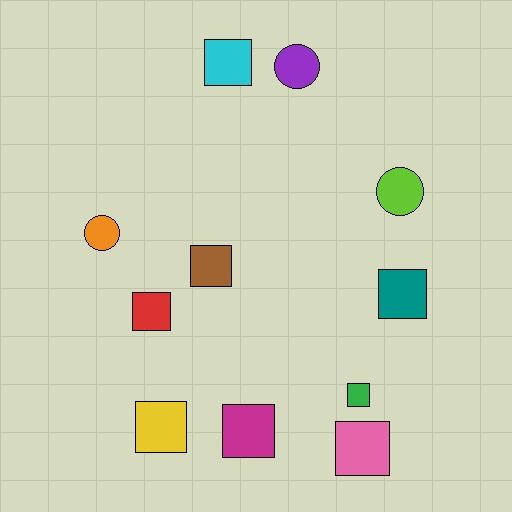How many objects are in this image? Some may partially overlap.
There are 11 objects.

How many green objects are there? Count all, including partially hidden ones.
There is 1 green object.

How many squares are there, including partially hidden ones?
There are 8 squares.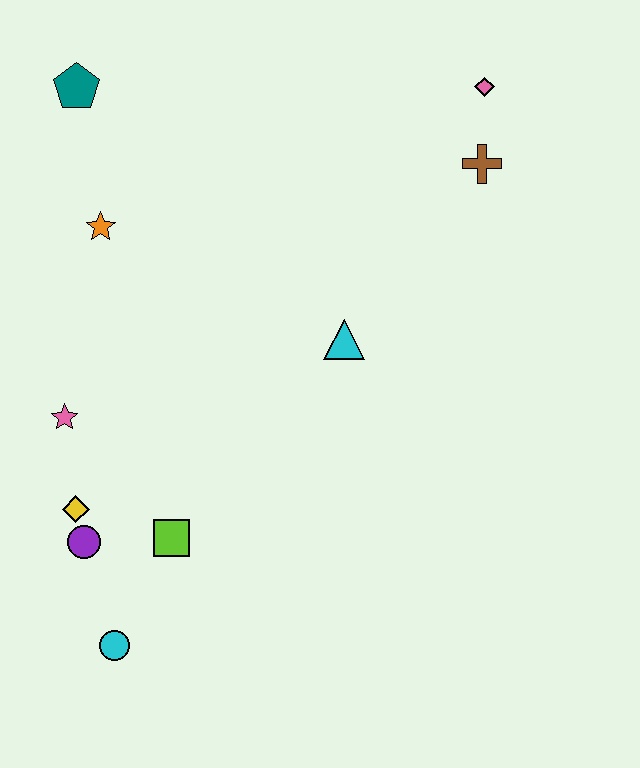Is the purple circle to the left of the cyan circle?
Yes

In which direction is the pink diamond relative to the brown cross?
The pink diamond is above the brown cross.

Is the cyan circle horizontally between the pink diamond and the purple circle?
Yes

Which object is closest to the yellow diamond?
The purple circle is closest to the yellow diamond.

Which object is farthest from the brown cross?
The cyan circle is farthest from the brown cross.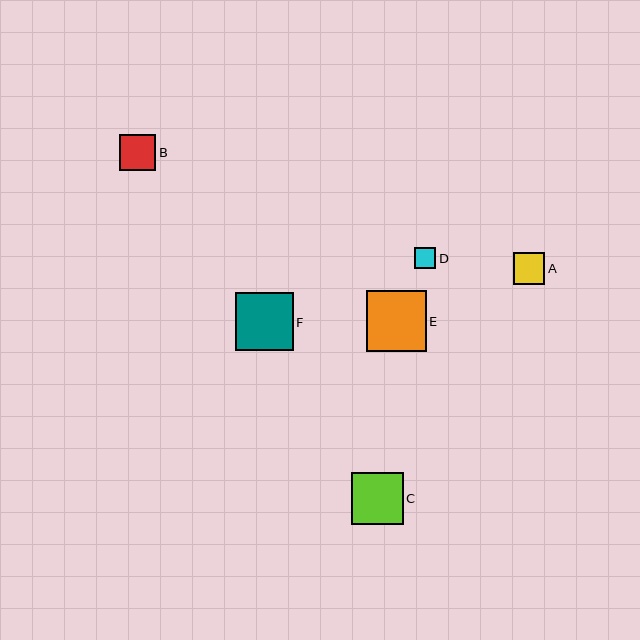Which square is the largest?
Square E is the largest with a size of approximately 60 pixels.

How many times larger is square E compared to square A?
Square E is approximately 1.9 times the size of square A.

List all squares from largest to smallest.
From largest to smallest: E, F, C, B, A, D.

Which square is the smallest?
Square D is the smallest with a size of approximately 22 pixels.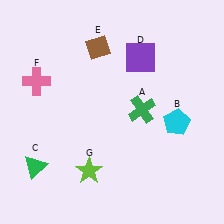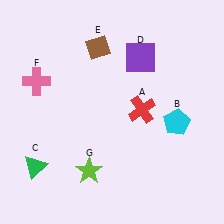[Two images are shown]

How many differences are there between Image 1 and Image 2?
There is 1 difference between the two images.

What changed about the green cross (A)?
In Image 1, A is green. In Image 2, it changed to red.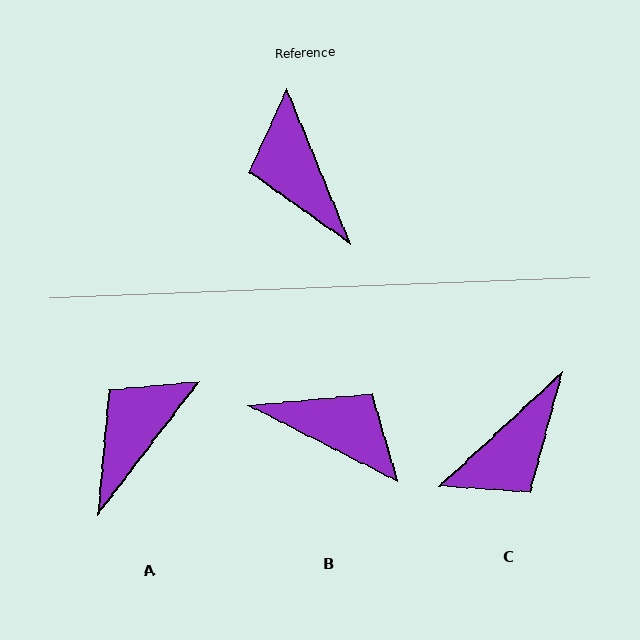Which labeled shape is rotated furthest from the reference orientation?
B, about 139 degrees away.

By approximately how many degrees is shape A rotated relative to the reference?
Approximately 60 degrees clockwise.